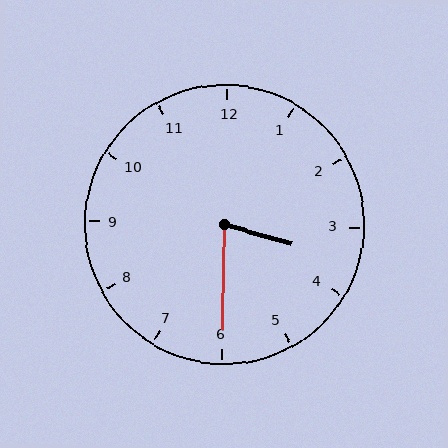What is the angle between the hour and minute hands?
Approximately 75 degrees.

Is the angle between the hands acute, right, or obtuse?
It is acute.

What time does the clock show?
3:30.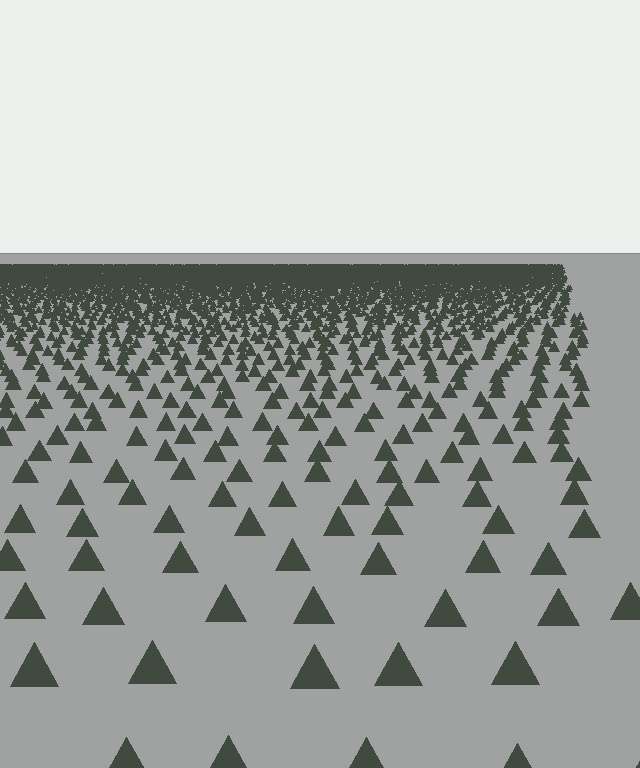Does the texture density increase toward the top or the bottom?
Density increases toward the top.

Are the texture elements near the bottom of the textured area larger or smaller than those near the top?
Larger. Near the bottom, elements are closer to the viewer and appear at a bigger on-screen size.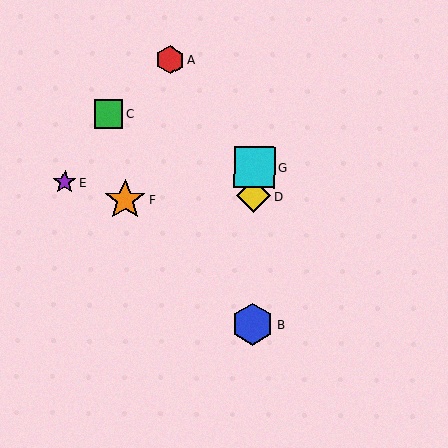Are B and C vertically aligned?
No, B is at x≈253 and C is at x≈108.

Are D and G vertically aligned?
Yes, both are at x≈254.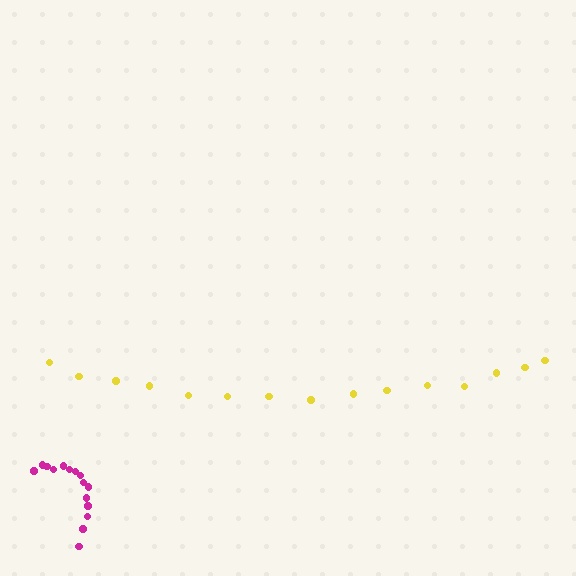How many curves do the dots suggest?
There are 2 distinct paths.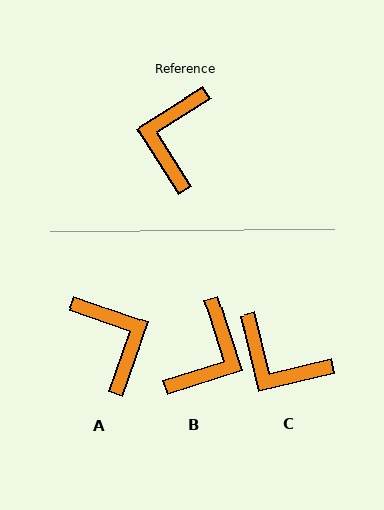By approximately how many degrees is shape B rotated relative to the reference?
Approximately 165 degrees counter-clockwise.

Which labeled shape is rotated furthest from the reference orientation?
B, about 165 degrees away.